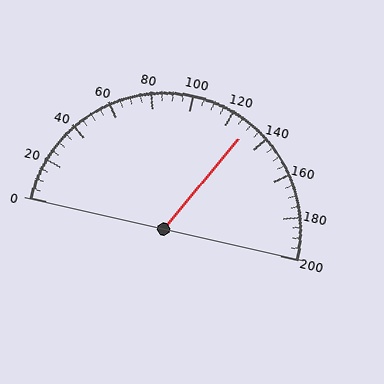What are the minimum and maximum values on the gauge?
The gauge ranges from 0 to 200.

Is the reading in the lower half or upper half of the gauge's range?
The reading is in the upper half of the range (0 to 200).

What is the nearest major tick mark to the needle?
The nearest major tick mark is 120.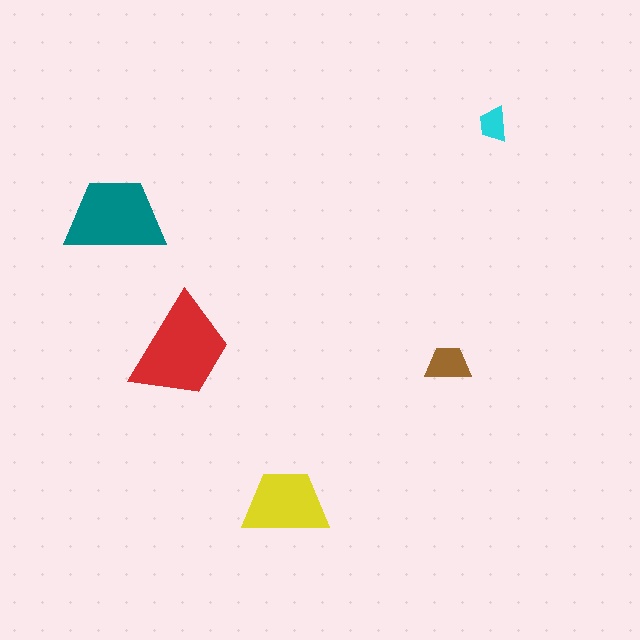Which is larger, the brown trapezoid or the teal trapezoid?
The teal one.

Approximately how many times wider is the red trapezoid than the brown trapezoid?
About 2.5 times wider.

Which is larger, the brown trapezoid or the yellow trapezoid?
The yellow one.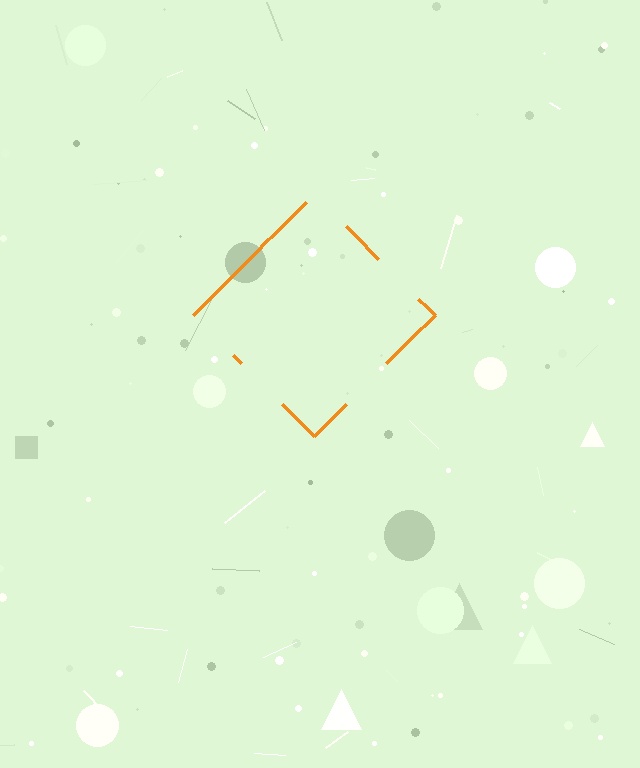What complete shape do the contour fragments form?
The contour fragments form a diamond.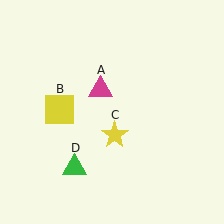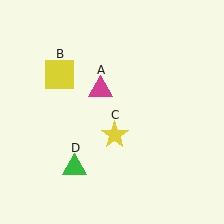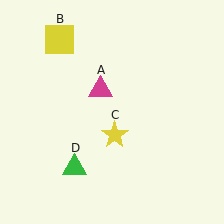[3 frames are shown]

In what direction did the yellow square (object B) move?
The yellow square (object B) moved up.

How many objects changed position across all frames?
1 object changed position: yellow square (object B).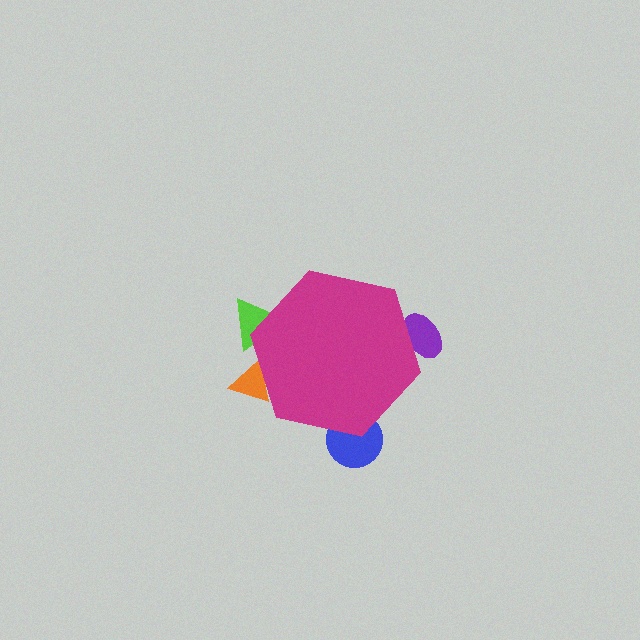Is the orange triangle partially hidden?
Yes, the orange triangle is partially hidden behind the magenta hexagon.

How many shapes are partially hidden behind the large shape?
4 shapes are partially hidden.